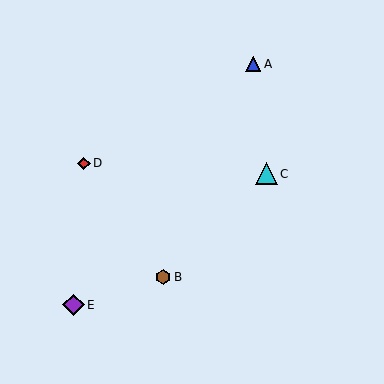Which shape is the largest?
The cyan triangle (labeled C) is the largest.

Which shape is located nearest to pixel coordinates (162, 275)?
The brown hexagon (labeled B) at (163, 277) is nearest to that location.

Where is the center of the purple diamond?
The center of the purple diamond is at (73, 305).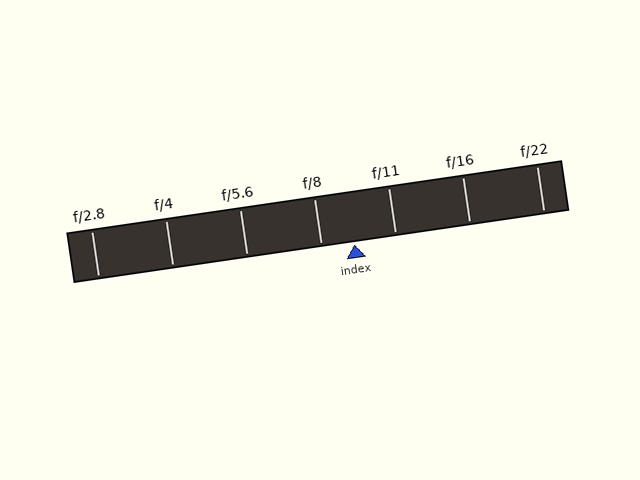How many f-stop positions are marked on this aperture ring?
There are 7 f-stop positions marked.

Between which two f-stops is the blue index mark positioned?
The index mark is between f/8 and f/11.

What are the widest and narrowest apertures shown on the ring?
The widest aperture shown is f/2.8 and the narrowest is f/22.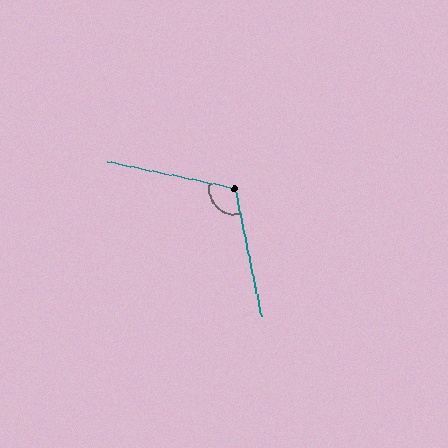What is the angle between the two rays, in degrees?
Approximately 114 degrees.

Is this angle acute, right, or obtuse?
It is obtuse.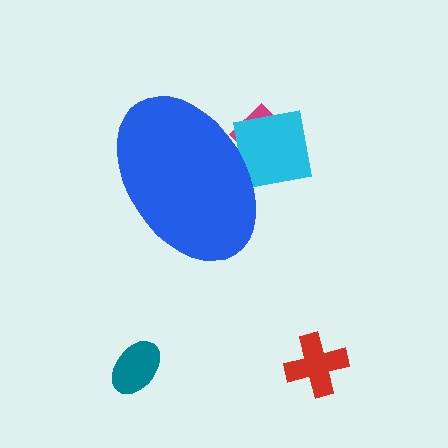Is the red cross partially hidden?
No, the red cross is fully visible.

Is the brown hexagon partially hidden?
Yes, the brown hexagon is partially hidden behind the blue ellipse.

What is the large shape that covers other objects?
A blue ellipse.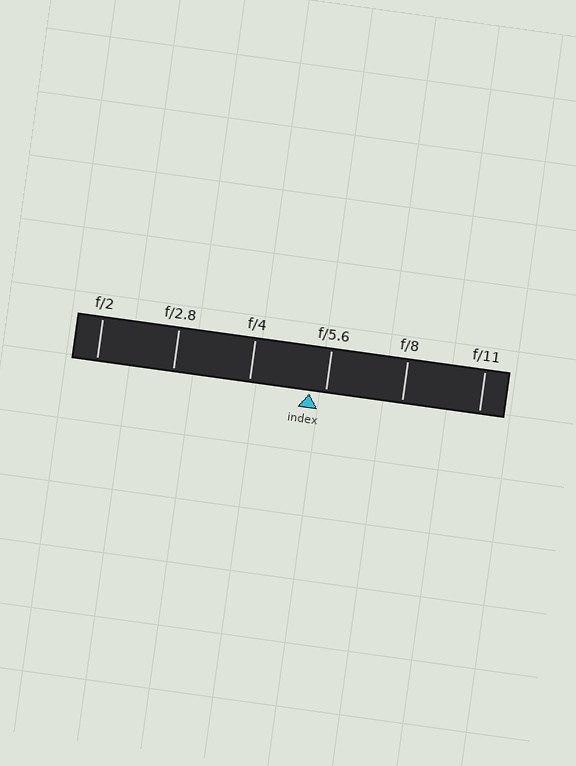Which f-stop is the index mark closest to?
The index mark is closest to f/5.6.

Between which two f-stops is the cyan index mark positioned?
The index mark is between f/4 and f/5.6.